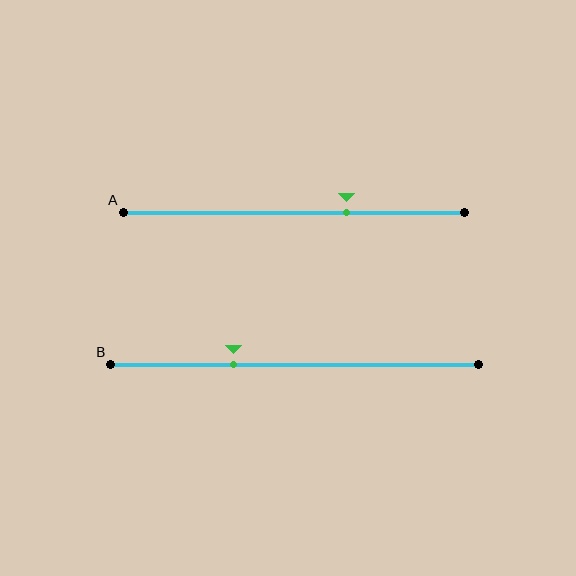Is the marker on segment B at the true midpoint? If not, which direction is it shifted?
No, the marker on segment B is shifted to the left by about 17% of the segment length.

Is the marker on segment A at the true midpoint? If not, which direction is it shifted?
No, the marker on segment A is shifted to the right by about 15% of the segment length.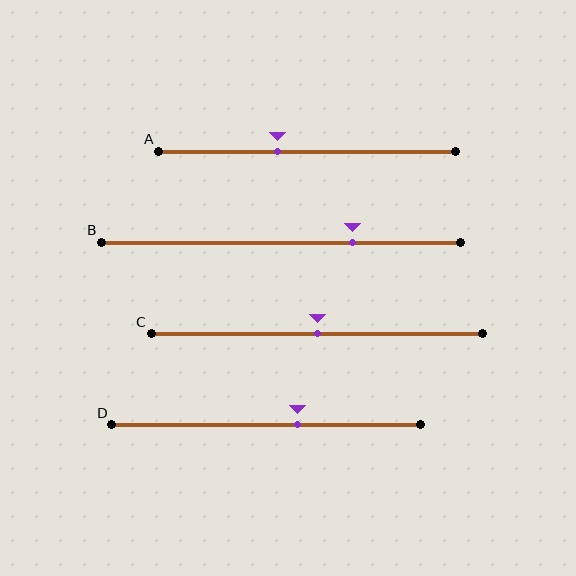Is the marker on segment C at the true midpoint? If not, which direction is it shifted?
Yes, the marker on segment C is at the true midpoint.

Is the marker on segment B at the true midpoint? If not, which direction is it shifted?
No, the marker on segment B is shifted to the right by about 20% of the segment length.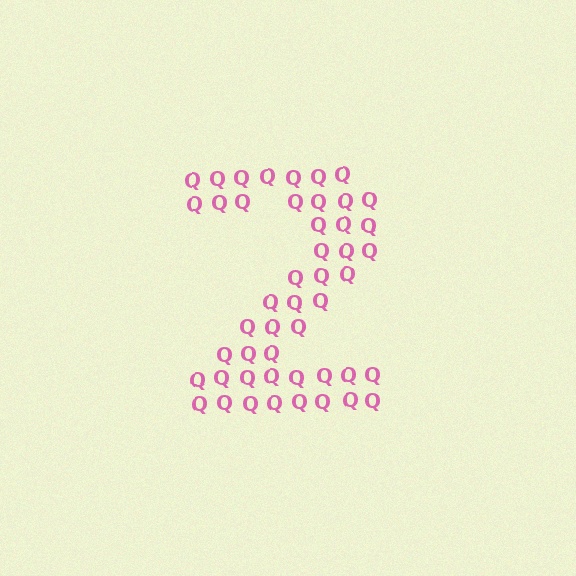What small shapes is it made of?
It is made of small letter Q's.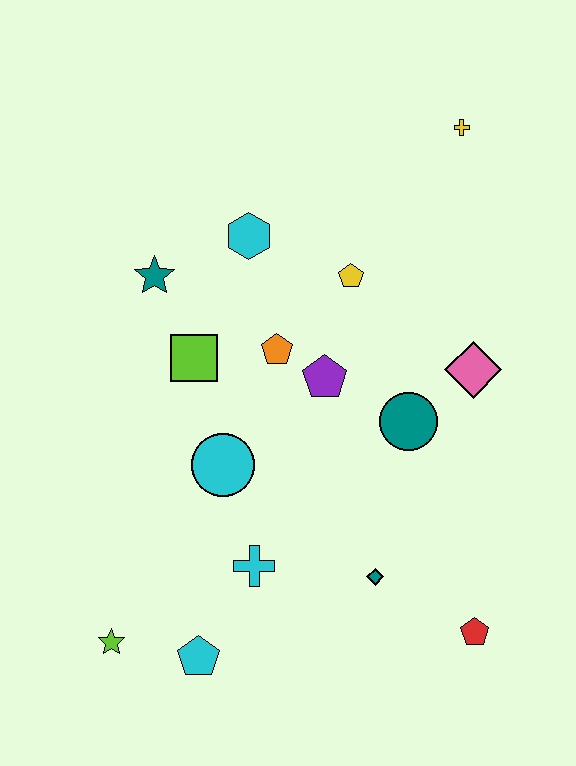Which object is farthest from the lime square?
The red pentagon is farthest from the lime square.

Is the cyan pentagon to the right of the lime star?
Yes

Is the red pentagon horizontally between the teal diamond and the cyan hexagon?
No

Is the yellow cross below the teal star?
No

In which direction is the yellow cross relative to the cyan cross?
The yellow cross is above the cyan cross.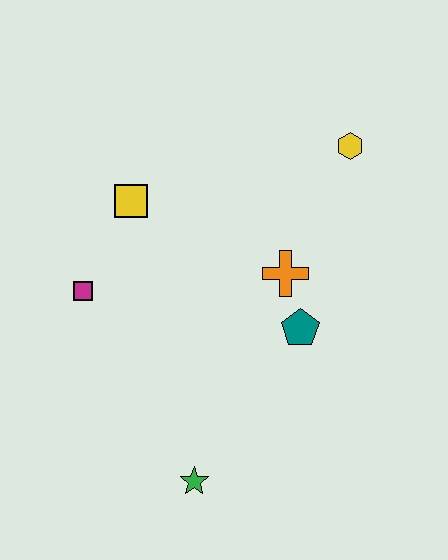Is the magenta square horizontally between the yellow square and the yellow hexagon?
No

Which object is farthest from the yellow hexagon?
The green star is farthest from the yellow hexagon.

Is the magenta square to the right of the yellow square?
No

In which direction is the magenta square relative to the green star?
The magenta square is above the green star.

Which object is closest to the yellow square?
The magenta square is closest to the yellow square.